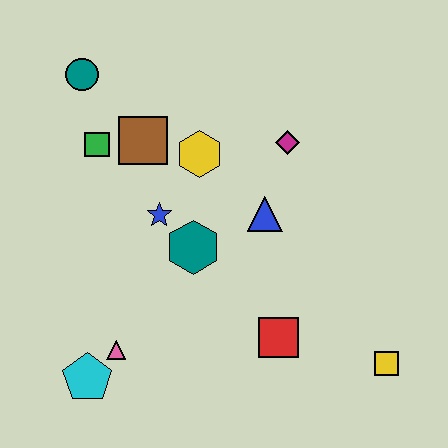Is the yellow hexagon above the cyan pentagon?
Yes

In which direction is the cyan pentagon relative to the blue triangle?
The cyan pentagon is to the left of the blue triangle.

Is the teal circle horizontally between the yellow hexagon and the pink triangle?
No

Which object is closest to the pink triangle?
The cyan pentagon is closest to the pink triangle.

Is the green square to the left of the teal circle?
No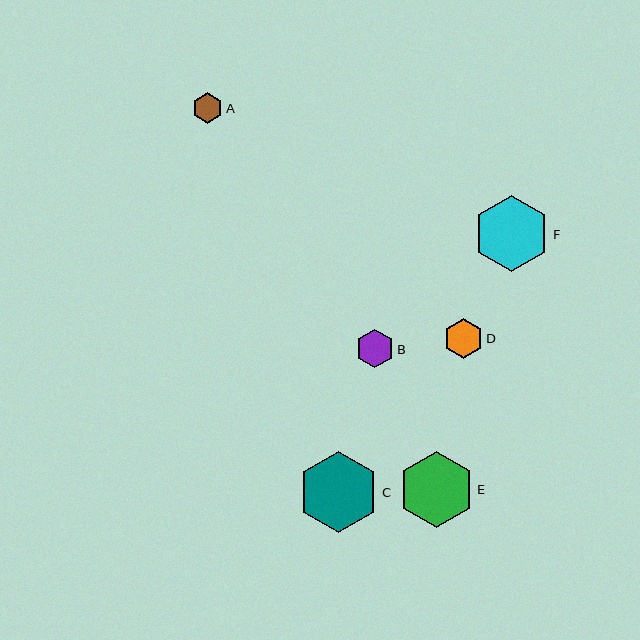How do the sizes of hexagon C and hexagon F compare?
Hexagon C and hexagon F are approximately the same size.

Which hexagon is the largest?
Hexagon C is the largest with a size of approximately 81 pixels.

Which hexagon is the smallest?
Hexagon A is the smallest with a size of approximately 31 pixels.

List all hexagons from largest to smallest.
From largest to smallest: C, F, E, D, B, A.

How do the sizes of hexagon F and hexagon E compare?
Hexagon F and hexagon E are approximately the same size.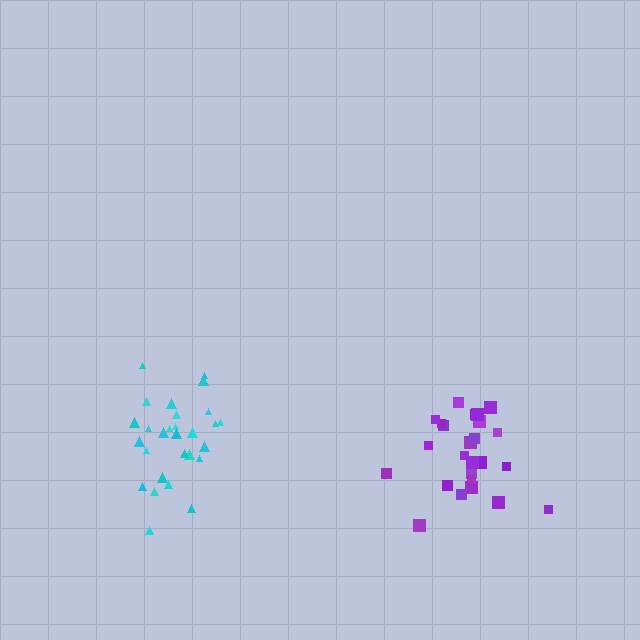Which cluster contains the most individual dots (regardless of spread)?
Cyan (28).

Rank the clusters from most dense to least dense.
cyan, purple.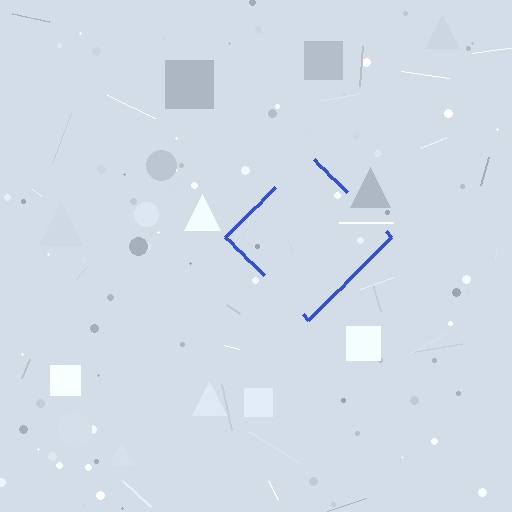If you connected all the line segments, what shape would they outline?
They would outline a diamond.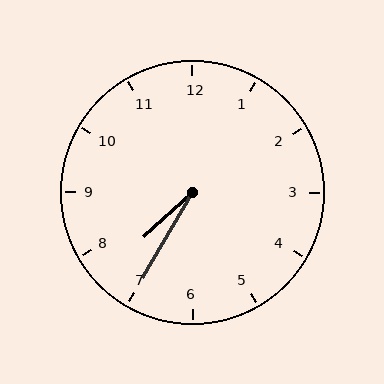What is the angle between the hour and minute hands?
Approximately 18 degrees.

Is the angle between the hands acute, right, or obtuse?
It is acute.